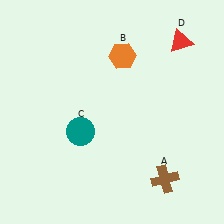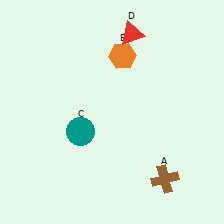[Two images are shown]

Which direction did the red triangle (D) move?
The red triangle (D) moved left.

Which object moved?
The red triangle (D) moved left.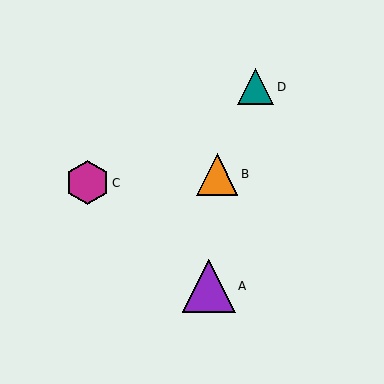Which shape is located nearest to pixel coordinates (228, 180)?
The orange triangle (labeled B) at (217, 174) is nearest to that location.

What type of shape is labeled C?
Shape C is a magenta hexagon.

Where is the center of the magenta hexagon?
The center of the magenta hexagon is at (87, 183).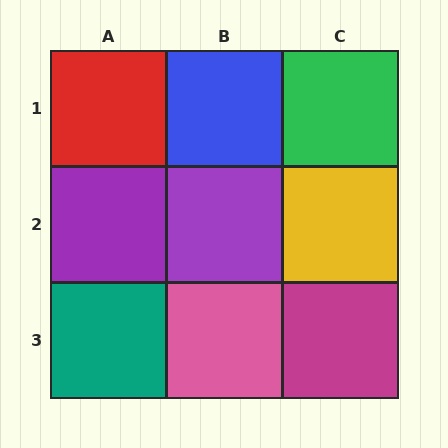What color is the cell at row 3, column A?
Teal.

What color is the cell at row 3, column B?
Pink.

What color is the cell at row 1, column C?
Green.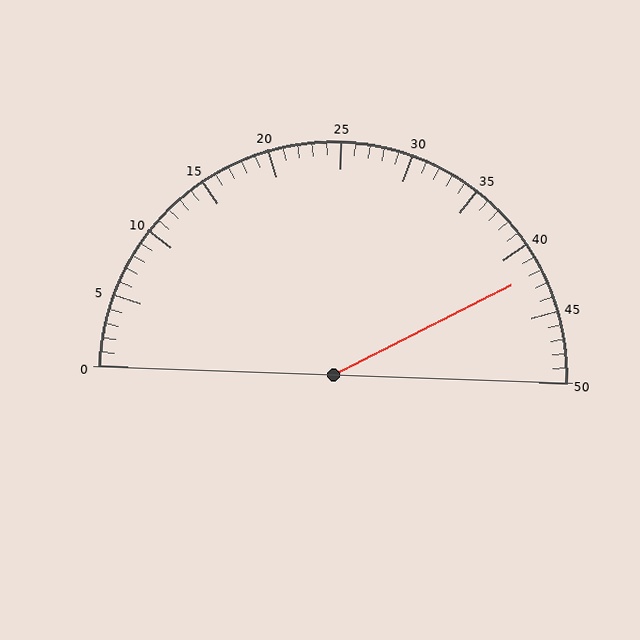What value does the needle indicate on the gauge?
The needle indicates approximately 42.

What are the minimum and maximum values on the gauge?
The gauge ranges from 0 to 50.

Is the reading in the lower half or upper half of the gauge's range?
The reading is in the upper half of the range (0 to 50).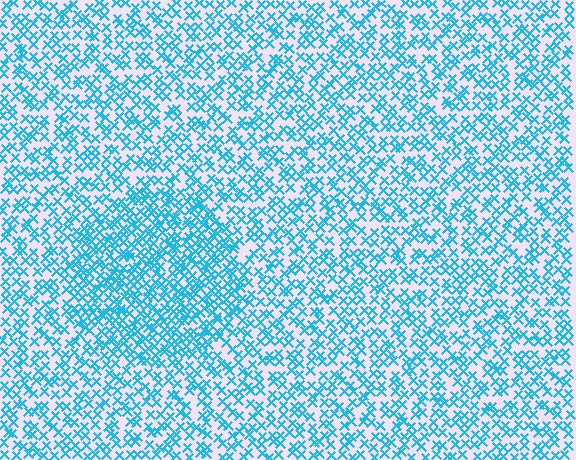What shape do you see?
I see a circle.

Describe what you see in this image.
The image contains small cyan elements arranged at two different densities. A circle-shaped region is visible where the elements are more densely packed than the surrounding area.